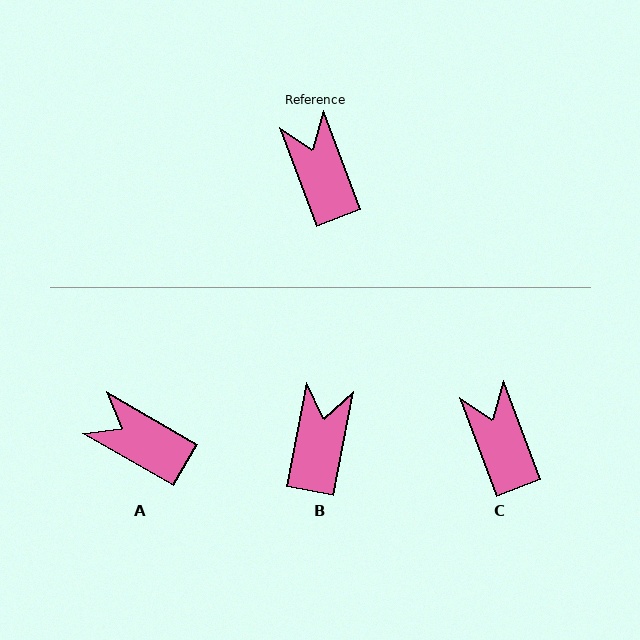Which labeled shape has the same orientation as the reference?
C.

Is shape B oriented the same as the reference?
No, it is off by about 31 degrees.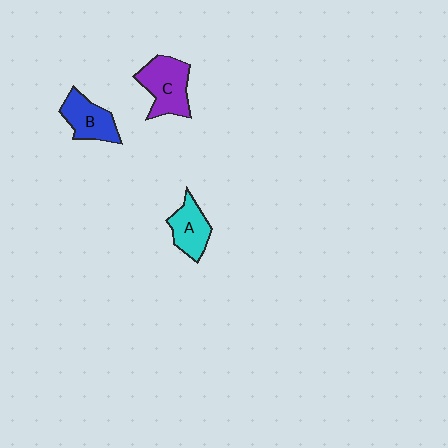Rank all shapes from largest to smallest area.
From largest to smallest: C (purple), B (blue), A (cyan).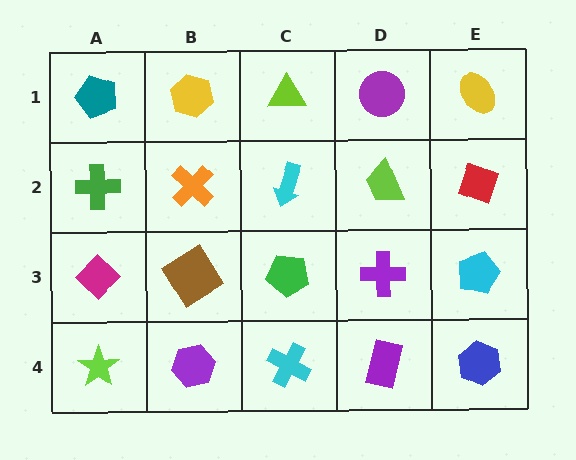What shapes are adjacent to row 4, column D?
A purple cross (row 3, column D), a cyan cross (row 4, column C), a blue hexagon (row 4, column E).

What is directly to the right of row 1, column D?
A yellow ellipse.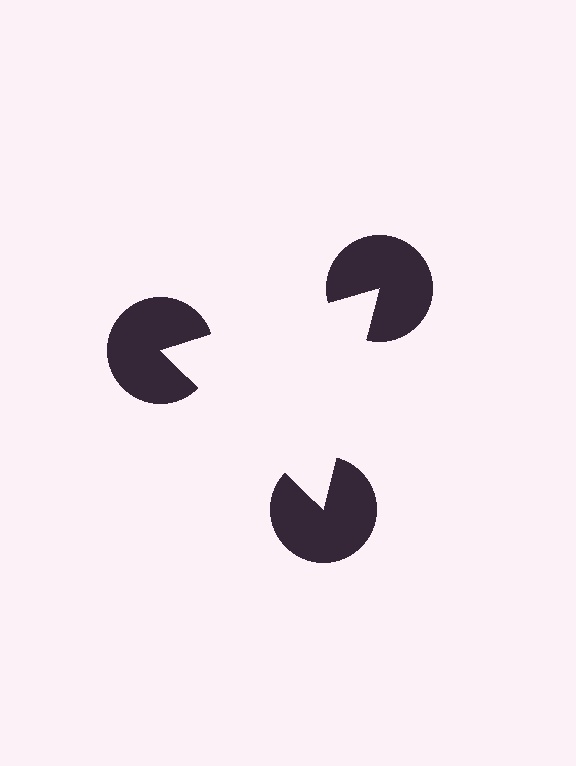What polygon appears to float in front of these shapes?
An illusory triangle — its edges are inferred from the aligned wedge cuts in the pac-man discs, not physically drawn.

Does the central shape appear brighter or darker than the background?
It typically appears slightly brighter than the background, even though no actual brightness change is drawn.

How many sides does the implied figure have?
3 sides.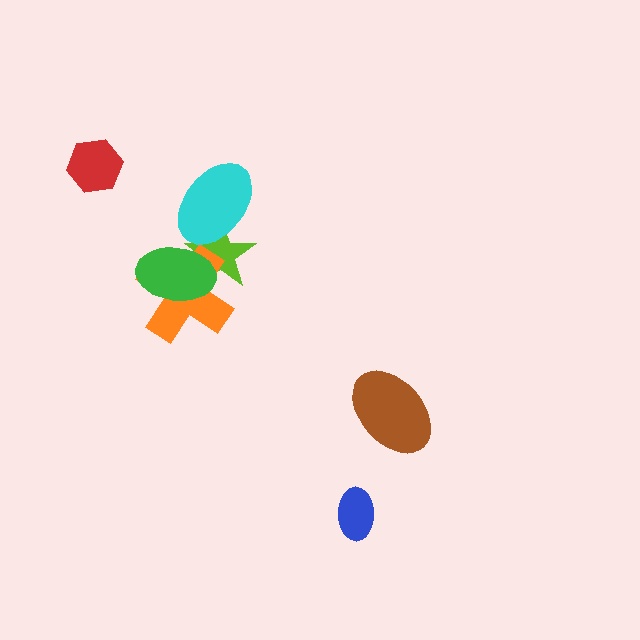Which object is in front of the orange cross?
The green ellipse is in front of the orange cross.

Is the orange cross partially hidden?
Yes, it is partially covered by another shape.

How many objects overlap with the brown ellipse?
0 objects overlap with the brown ellipse.